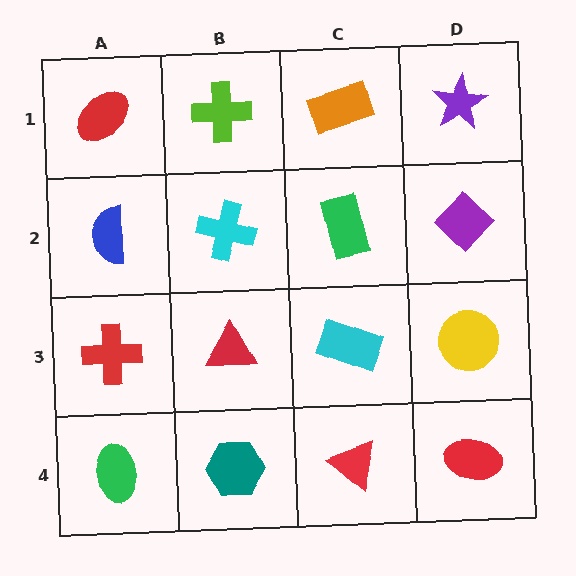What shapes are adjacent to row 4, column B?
A red triangle (row 3, column B), a green ellipse (row 4, column A), a red triangle (row 4, column C).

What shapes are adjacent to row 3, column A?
A blue semicircle (row 2, column A), a green ellipse (row 4, column A), a red triangle (row 3, column B).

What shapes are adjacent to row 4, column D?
A yellow circle (row 3, column D), a red triangle (row 4, column C).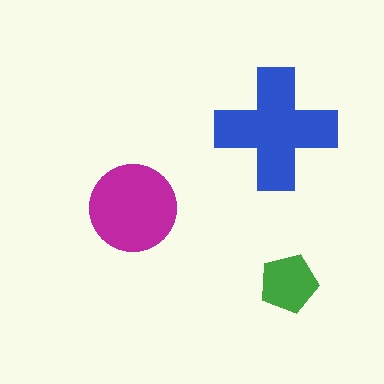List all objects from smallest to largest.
The green pentagon, the magenta circle, the blue cross.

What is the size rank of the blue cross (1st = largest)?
1st.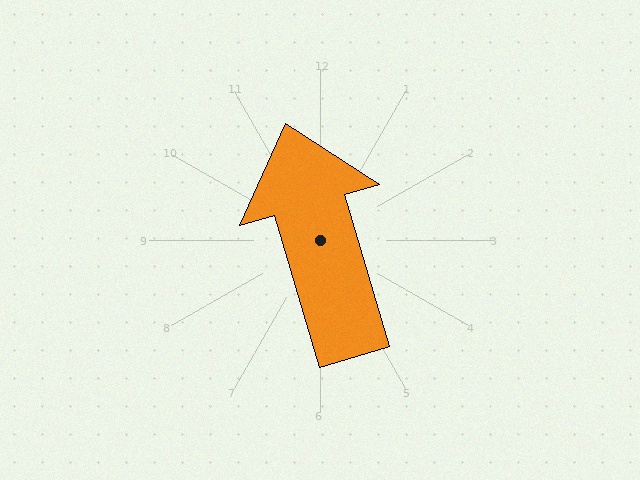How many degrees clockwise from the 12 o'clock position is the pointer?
Approximately 343 degrees.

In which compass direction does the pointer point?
North.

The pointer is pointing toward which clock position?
Roughly 11 o'clock.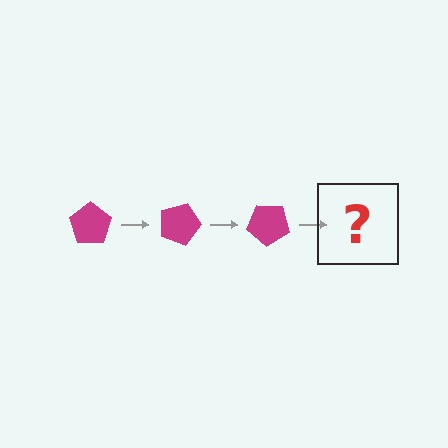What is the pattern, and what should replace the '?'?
The pattern is that the pentagon rotates 20 degrees each step. The '?' should be a magenta pentagon rotated 60 degrees.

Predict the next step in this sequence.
The next step is a magenta pentagon rotated 60 degrees.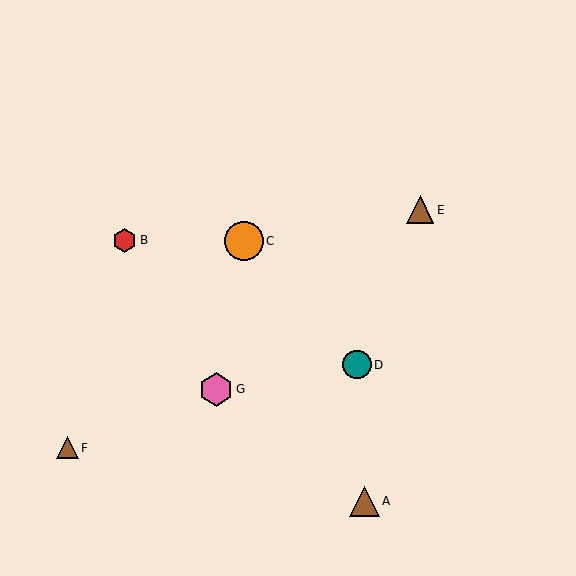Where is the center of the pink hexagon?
The center of the pink hexagon is at (216, 389).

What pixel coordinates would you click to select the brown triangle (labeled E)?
Click at (420, 210) to select the brown triangle E.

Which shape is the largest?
The orange circle (labeled C) is the largest.